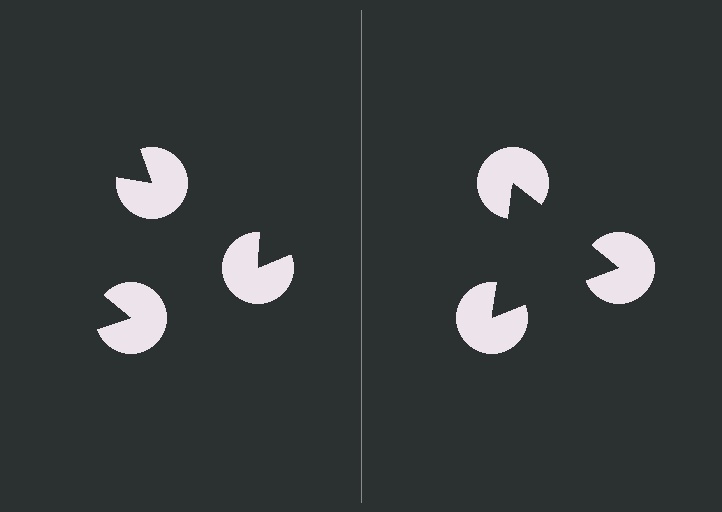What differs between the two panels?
The pac-man discs are positioned identically on both sides; only the wedge orientations differ. On the right they align to a triangle; on the left they are misaligned.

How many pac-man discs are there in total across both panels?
6 — 3 on each side.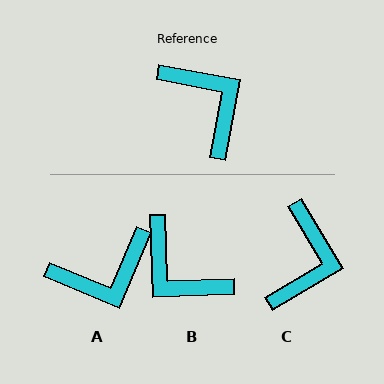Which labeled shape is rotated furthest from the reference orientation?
B, about 168 degrees away.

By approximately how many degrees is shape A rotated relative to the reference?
Approximately 102 degrees clockwise.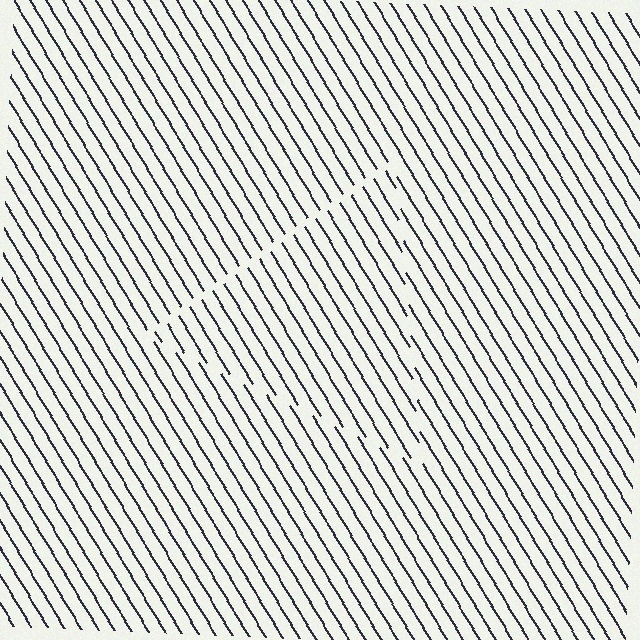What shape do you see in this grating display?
An illusory triangle. The interior of the shape contains the same grating, shifted by half a period — the contour is defined by the phase discontinuity where line-ends from the inner and outer gratings abut.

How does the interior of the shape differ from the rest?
The interior of the shape contains the same grating, shifted by half a period — the contour is defined by the phase discontinuity where line-ends from the inner and outer gratings abut.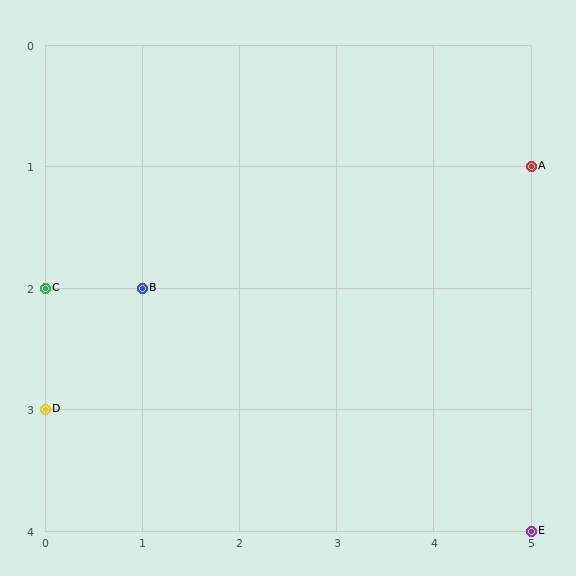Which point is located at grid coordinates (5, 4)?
Point E is at (5, 4).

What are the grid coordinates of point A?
Point A is at grid coordinates (5, 1).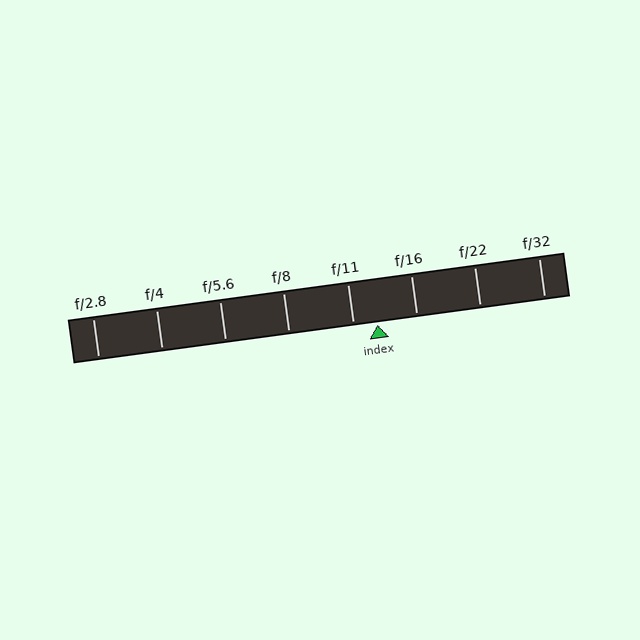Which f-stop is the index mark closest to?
The index mark is closest to f/11.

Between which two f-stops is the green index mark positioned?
The index mark is between f/11 and f/16.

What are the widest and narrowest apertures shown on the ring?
The widest aperture shown is f/2.8 and the narrowest is f/32.